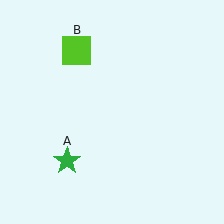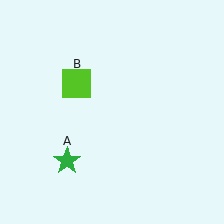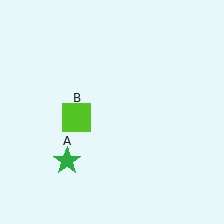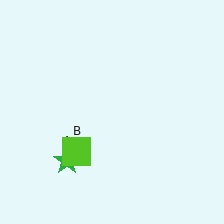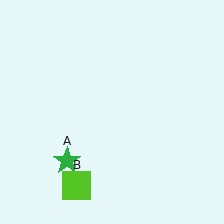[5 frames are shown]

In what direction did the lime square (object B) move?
The lime square (object B) moved down.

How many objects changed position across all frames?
1 object changed position: lime square (object B).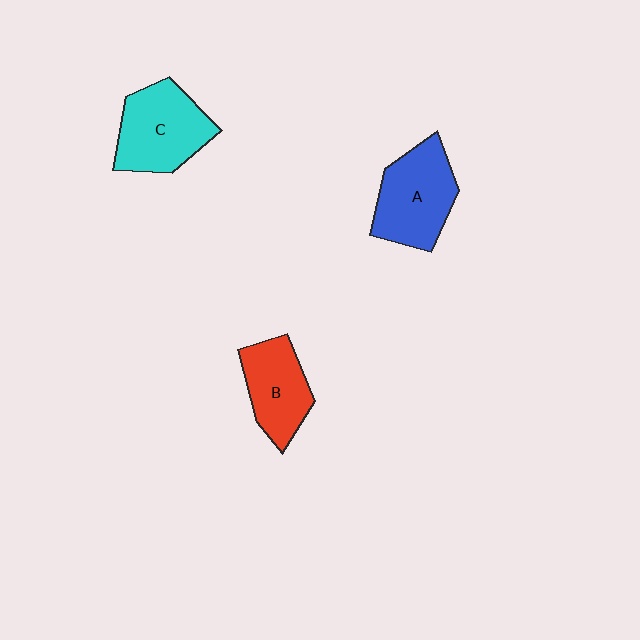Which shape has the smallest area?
Shape B (red).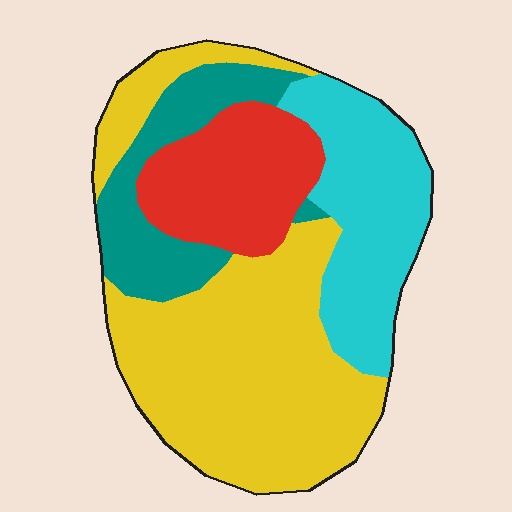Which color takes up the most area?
Yellow, at roughly 45%.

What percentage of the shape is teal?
Teal covers roughly 15% of the shape.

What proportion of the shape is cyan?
Cyan takes up about one fifth (1/5) of the shape.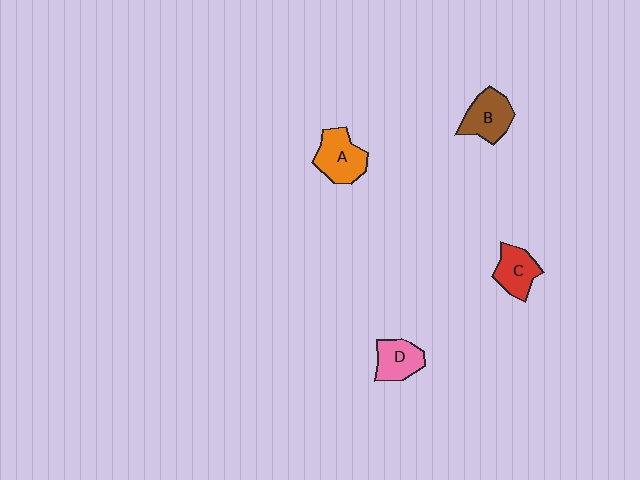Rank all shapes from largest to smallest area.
From largest to smallest: A (orange), B (brown), C (red), D (pink).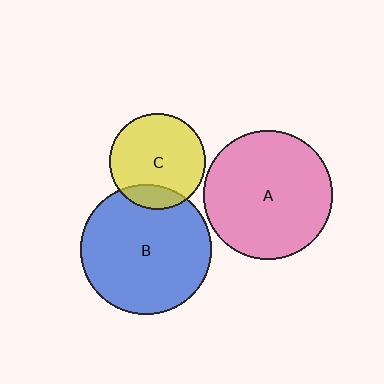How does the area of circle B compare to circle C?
Approximately 1.9 times.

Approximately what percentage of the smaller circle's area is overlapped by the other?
Approximately 15%.